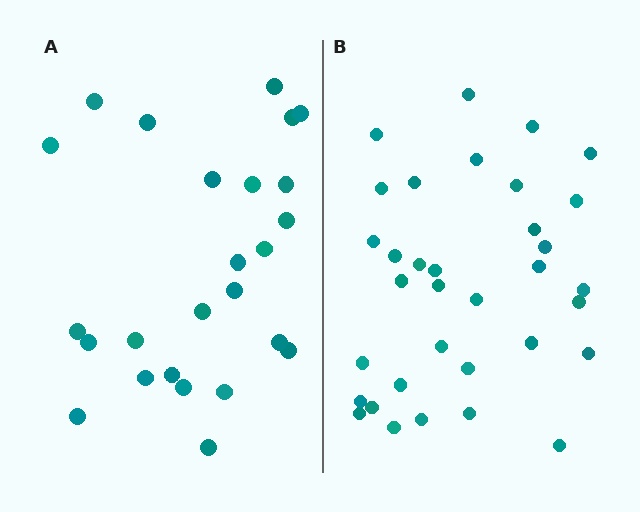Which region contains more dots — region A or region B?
Region B (the right region) has more dots.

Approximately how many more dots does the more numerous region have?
Region B has roughly 8 or so more dots than region A.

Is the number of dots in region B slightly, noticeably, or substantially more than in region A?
Region B has noticeably more, but not dramatically so. The ratio is roughly 1.4 to 1.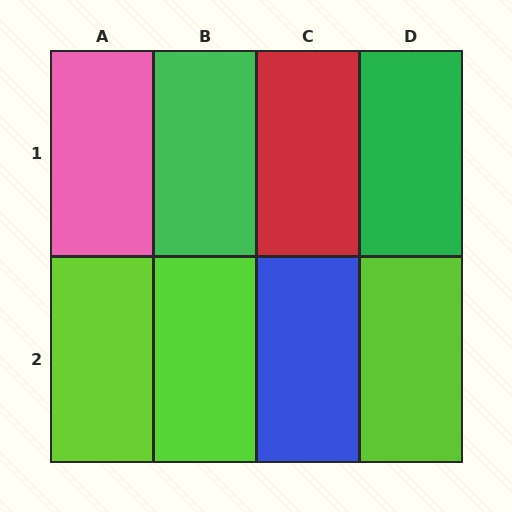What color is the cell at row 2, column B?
Lime.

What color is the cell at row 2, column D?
Lime.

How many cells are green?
2 cells are green.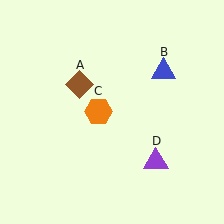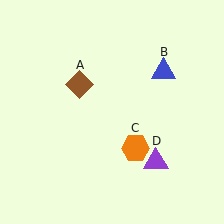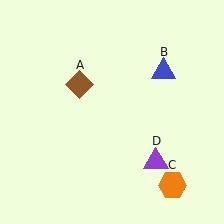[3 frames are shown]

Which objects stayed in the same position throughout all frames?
Brown diamond (object A) and blue triangle (object B) and purple triangle (object D) remained stationary.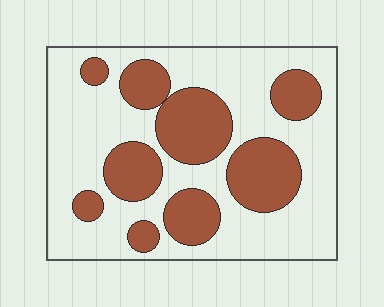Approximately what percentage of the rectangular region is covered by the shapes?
Approximately 35%.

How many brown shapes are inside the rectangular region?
9.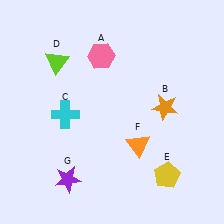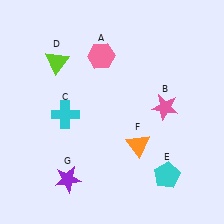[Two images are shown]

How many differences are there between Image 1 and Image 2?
There are 2 differences between the two images.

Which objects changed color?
B changed from orange to pink. E changed from yellow to cyan.